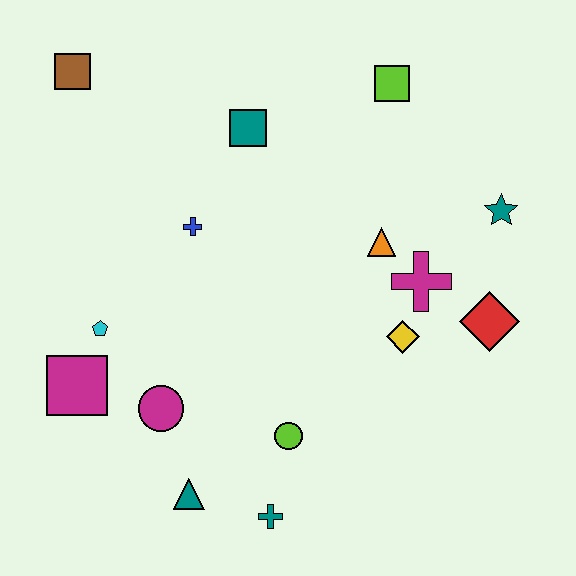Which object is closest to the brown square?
The teal square is closest to the brown square.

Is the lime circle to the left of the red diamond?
Yes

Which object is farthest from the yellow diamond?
The brown square is farthest from the yellow diamond.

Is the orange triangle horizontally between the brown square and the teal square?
No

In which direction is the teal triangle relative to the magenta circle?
The teal triangle is below the magenta circle.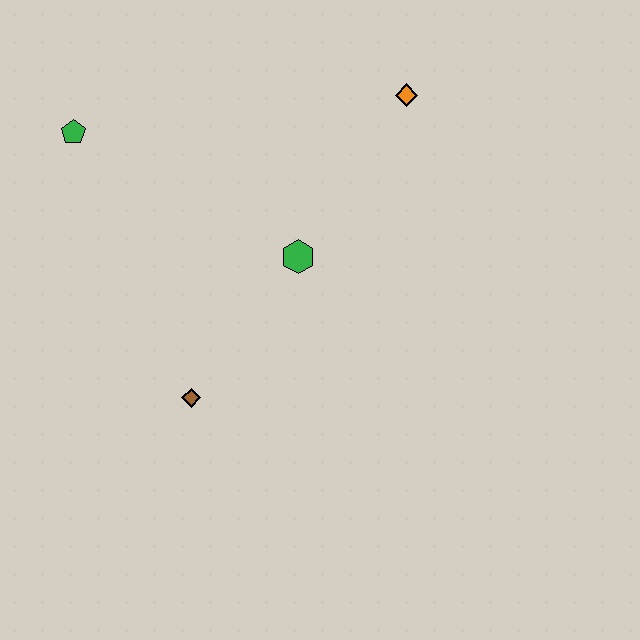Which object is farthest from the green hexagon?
The green pentagon is farthest from the green hexagon.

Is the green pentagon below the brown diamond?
No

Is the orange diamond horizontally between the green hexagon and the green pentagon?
No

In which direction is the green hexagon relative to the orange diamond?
The green hexagon is below the orange diamond.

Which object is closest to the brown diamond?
The green hexagon is closest to the brown diamond.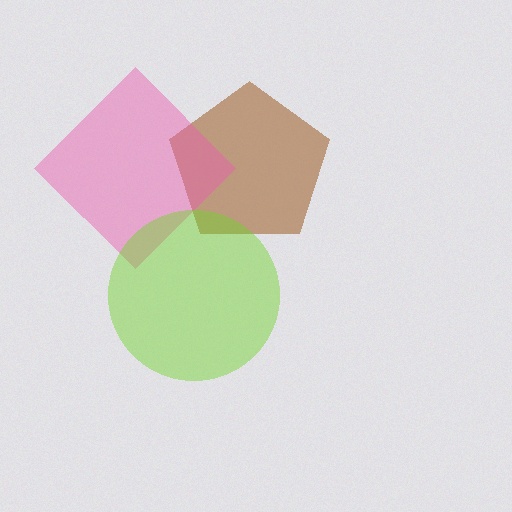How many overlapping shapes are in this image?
There are 3 overlapping shapes in the image.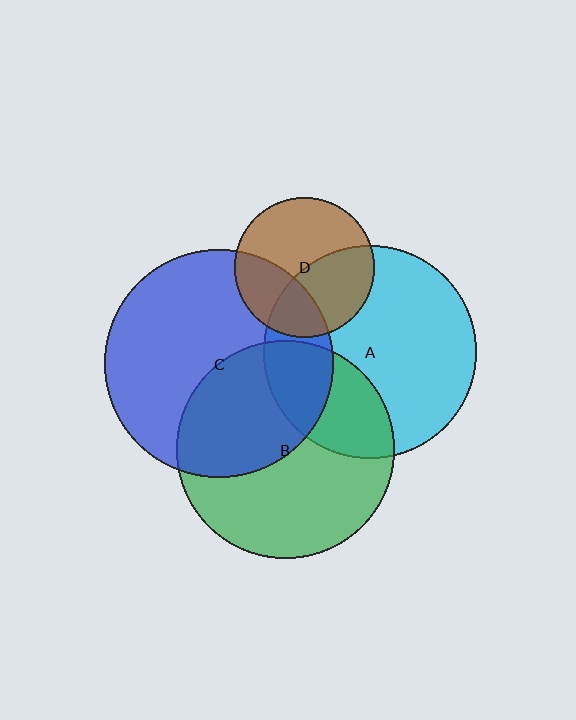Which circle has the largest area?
Circle C (blue).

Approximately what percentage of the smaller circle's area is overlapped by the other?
Approximately 45%.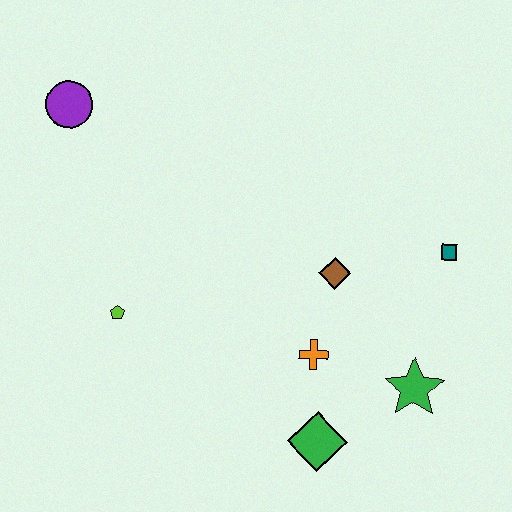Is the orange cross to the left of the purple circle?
No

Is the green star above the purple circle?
No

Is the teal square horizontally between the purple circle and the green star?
No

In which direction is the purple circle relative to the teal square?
The purple circle is to the left of the teal square.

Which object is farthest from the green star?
The purple circle is farthest from the green star.